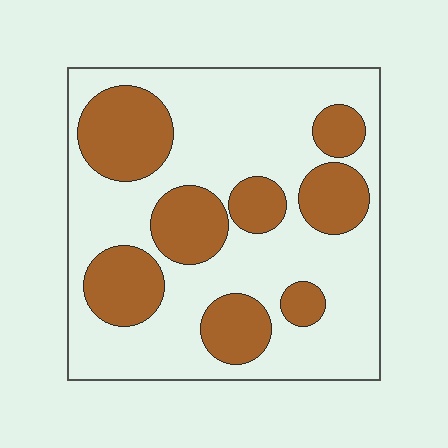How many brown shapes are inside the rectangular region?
8.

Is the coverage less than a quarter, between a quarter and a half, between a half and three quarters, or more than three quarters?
Between a quarter and a half.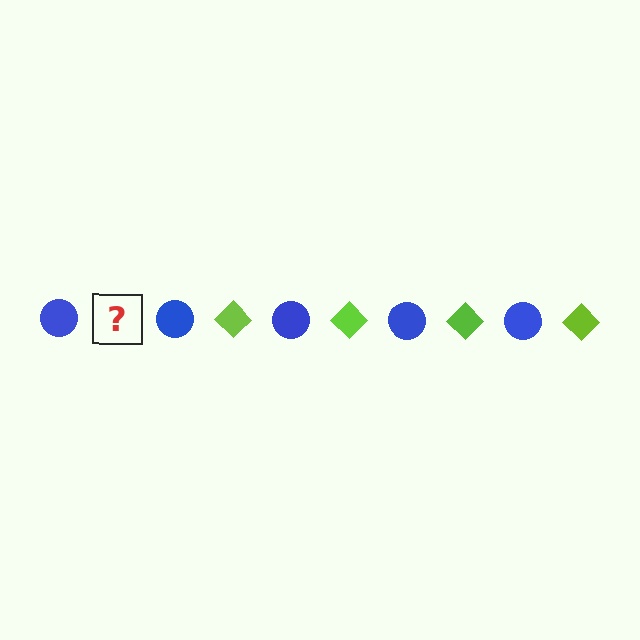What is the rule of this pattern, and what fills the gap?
The rule is that the pattern alternates between blue circle and lime diamond. The gap should be filled with a lime diamond.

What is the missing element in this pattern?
The missing element is a lime diamond.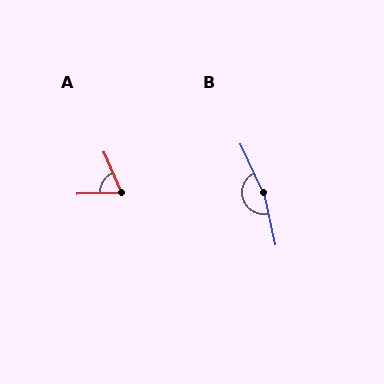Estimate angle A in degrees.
Approximately 69 degrees.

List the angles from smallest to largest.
A (69°), B (168°).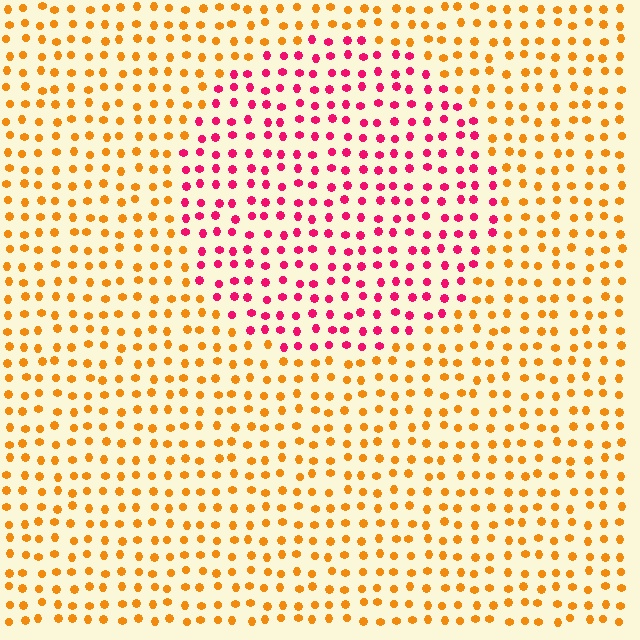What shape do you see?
I see a circle.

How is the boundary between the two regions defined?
The boundary is defined purely by a slight shift in hue (about 58 degrees). Spacing, size, and orientation are identical on both sides.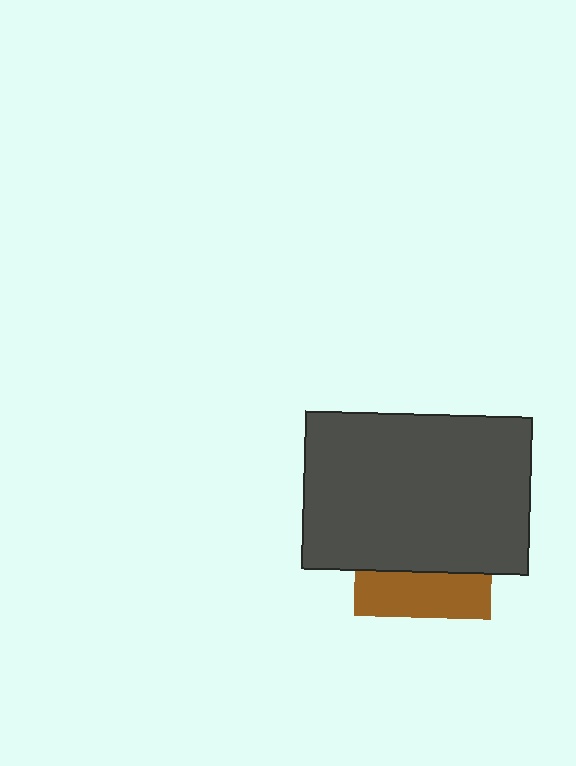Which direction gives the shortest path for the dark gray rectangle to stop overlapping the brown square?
Moving up gives the shortest separation.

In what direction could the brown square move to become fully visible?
The brown square could move down. That would shift it out from behind the dark gray rectangle entirely.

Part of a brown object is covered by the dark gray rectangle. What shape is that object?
It is a square.